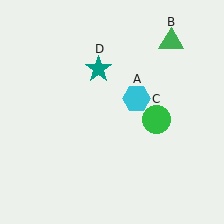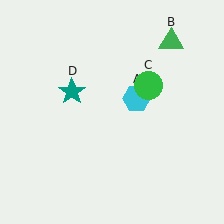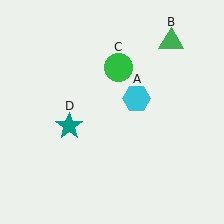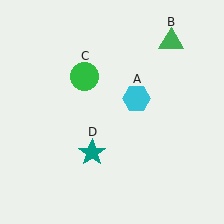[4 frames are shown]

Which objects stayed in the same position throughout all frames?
Cyan hexagon (object A) and green triangle (object B) remained stationary.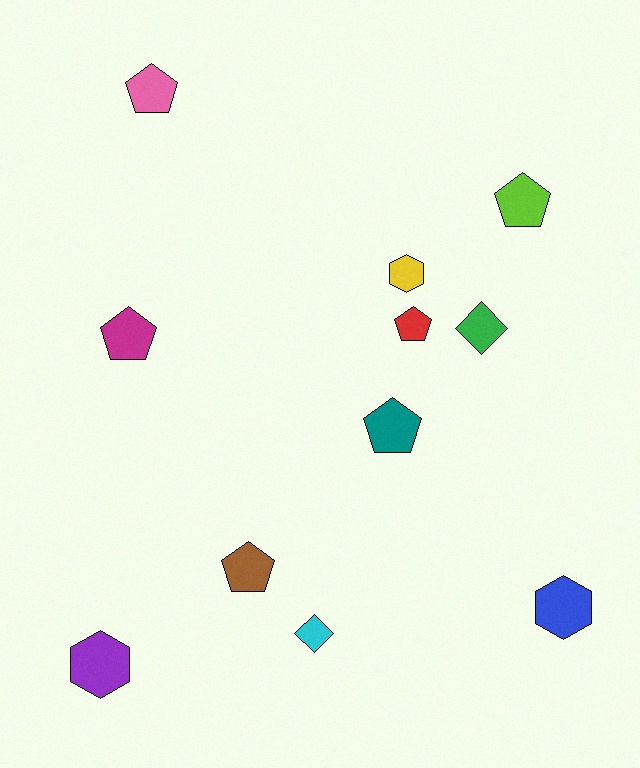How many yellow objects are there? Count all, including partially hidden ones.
There is 1 yellow object.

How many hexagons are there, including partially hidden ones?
There are 3 hexagons.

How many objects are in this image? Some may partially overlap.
There are 11 objects.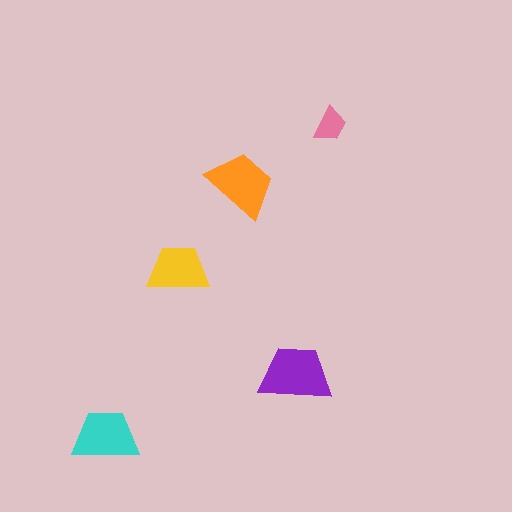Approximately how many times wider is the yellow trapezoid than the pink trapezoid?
About 1.5 times wider.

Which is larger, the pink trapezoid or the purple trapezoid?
The purple one.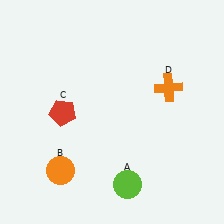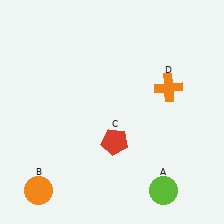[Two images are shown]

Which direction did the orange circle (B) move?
The orange circle (B) moved left.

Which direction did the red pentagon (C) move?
The red pentagon (C) moved right.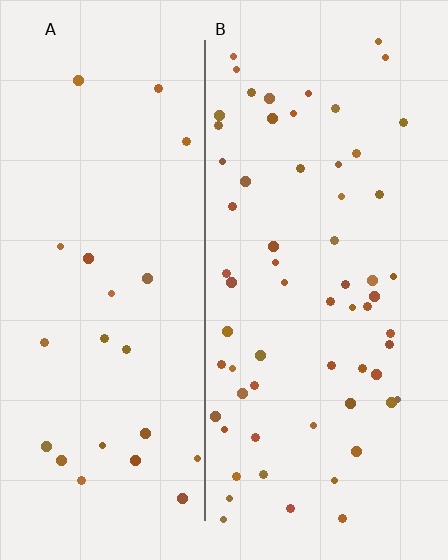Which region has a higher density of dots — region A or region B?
B (the right).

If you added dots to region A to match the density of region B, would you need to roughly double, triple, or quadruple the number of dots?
Approximately triple.